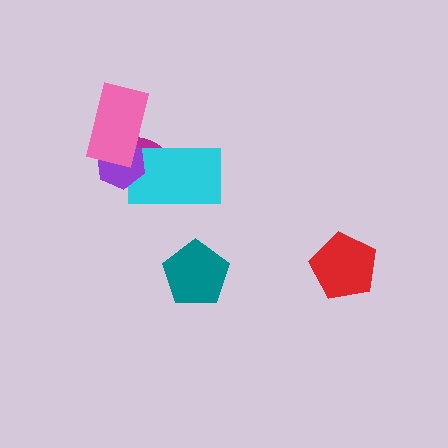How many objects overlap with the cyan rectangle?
2 objects overlap with the cyan rectangle.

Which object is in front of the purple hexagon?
The pink rectangle is in front of the purple hexagon.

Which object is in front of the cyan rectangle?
The purple hexagon is in front of the cyan rectangle.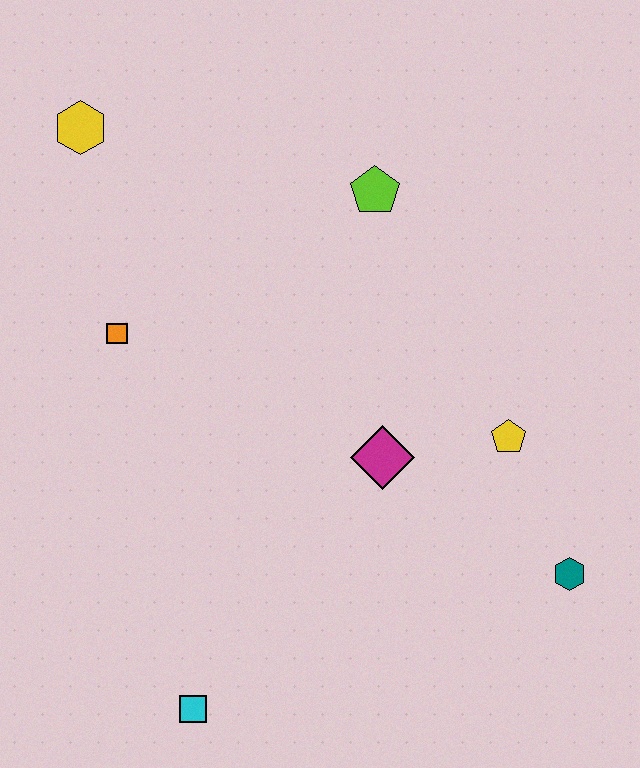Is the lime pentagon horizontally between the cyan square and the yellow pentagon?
Yes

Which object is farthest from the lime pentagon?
The cyan square is farthest from the lime pentagon.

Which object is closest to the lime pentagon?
The magenta diamond is closest to the lime pentagon.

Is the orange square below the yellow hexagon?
Yes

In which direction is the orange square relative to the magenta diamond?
The orange square is to the left of the magenta diamond.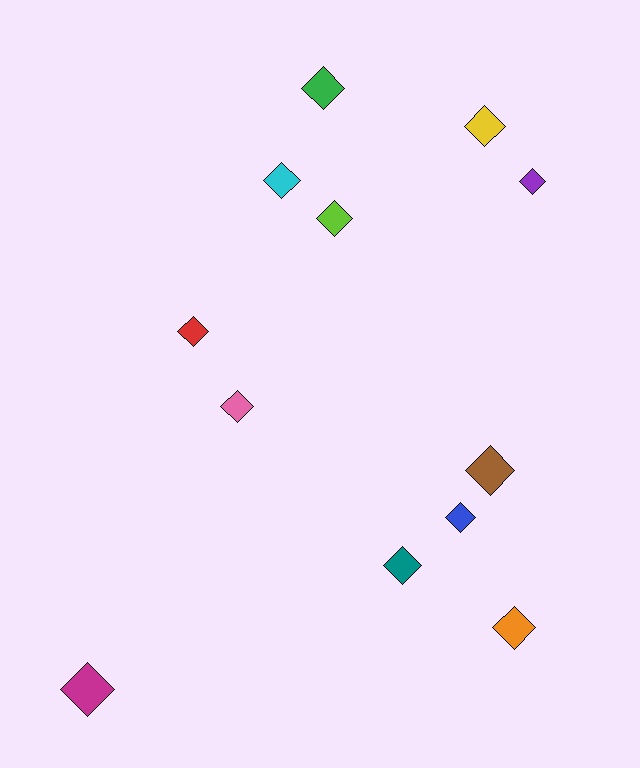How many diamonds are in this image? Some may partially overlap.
There are 12 diamonds.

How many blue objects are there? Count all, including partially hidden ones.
There is 1 blue object.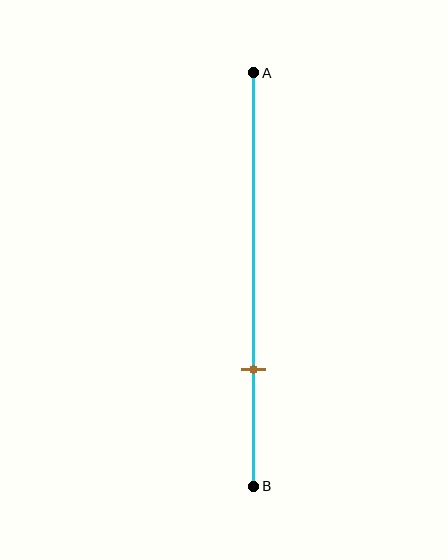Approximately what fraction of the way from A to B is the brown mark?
The brown mark is approximately 70% of the way from A to B.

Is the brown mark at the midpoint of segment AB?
No, the mark is at about 70% from A, not at the 50% midpoint.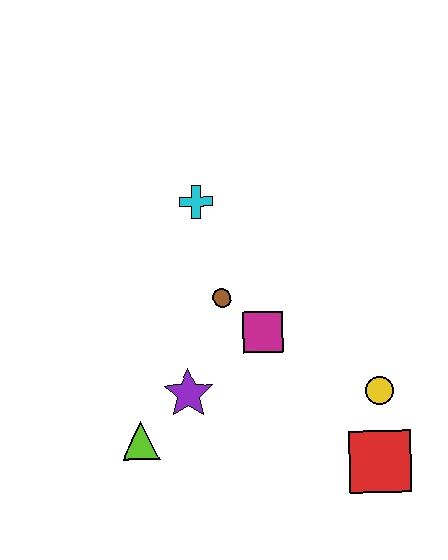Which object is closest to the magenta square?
The brown circle is closest to the magenta square.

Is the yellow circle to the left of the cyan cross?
No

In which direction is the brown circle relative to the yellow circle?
The brown circle is to the left of the yellow circle.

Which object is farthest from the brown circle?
The red square is farthest from the brown circle.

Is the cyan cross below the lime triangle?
No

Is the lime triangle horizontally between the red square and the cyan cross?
No